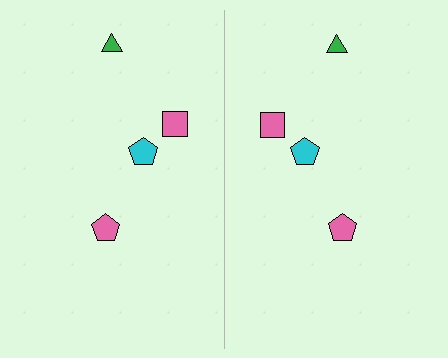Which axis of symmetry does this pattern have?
The pattern has a vertical axis of symmetry running through the center of the image.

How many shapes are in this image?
There are 8 shapes in this image.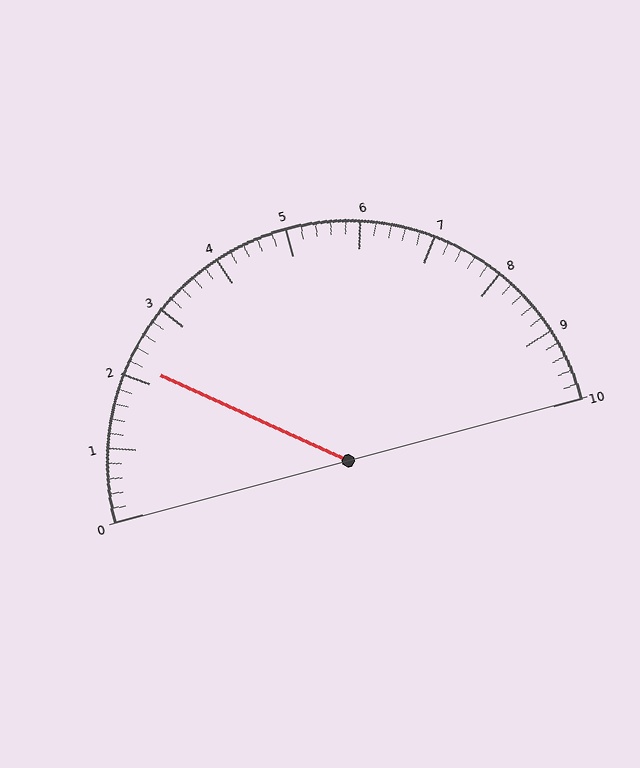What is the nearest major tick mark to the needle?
The nearest major tick mark is 2.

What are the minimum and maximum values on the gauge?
The gauge ranges from 0 to 10.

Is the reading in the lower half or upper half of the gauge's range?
The reading is in the lower half of the range (0 to 10).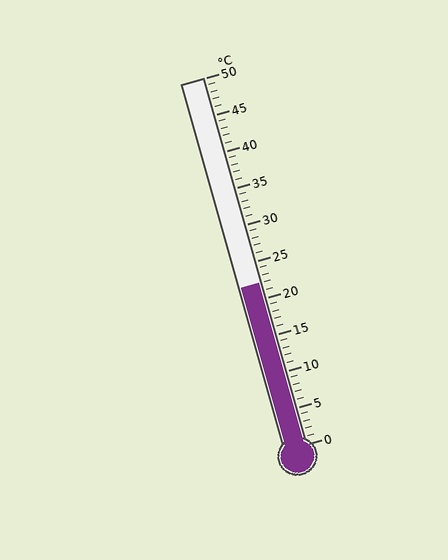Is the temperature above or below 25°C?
The temperature is below 25°C.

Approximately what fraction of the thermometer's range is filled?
The thermometer is filled to approximately 45% of its range.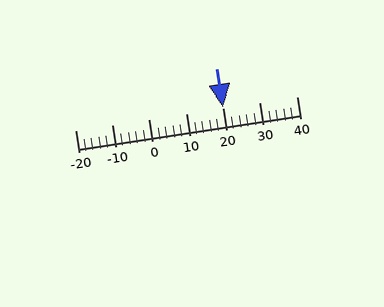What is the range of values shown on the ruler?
The ruler shows values from -20 to 40.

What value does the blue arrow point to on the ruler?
The blue arrow points to approximately 20.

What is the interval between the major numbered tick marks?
The major tick marks are spaced 10 units apart.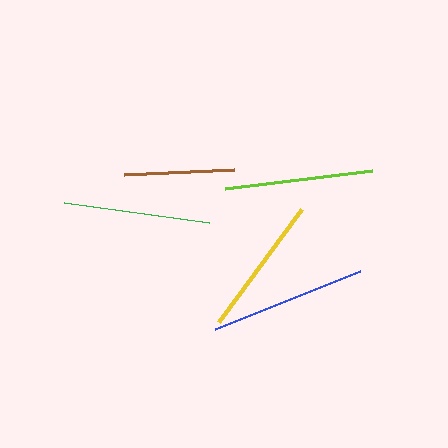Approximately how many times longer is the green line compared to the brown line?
The green line is approximately 1.3 times the length of the brown line.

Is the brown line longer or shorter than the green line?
The green line is longer than the brown line.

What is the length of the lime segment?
The lime segment is approximately 148 pixels long.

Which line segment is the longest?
The blue line is the longest at approximately 156 pixels.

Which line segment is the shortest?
The brown line is the shortest at approximately 111 pixels.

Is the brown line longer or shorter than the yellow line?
The yellow line is longer than the brown line.